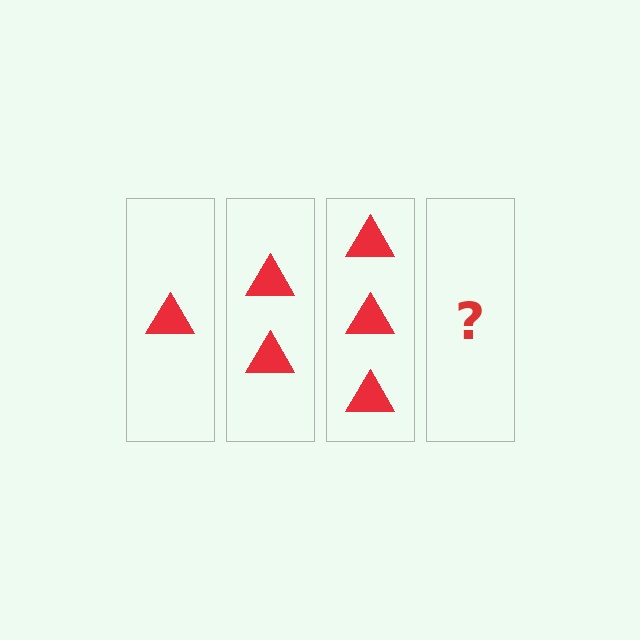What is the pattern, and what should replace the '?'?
The pattern is that each step adds one more triangle. The '?' should be 4 triangles.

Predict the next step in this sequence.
The next step is 4 triangles.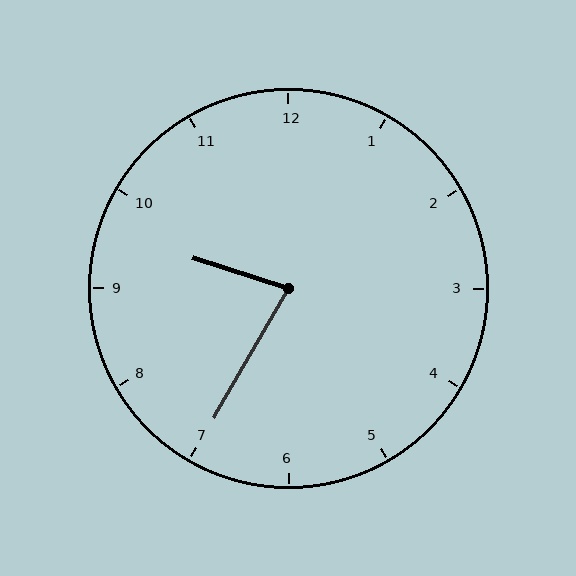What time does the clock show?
9:35.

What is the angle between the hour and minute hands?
Approximately 78 degrees.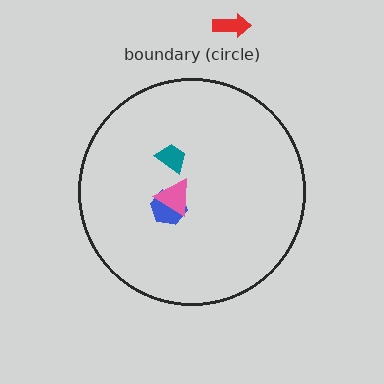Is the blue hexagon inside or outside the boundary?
Inside.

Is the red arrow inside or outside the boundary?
Outside.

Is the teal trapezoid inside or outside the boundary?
Inside.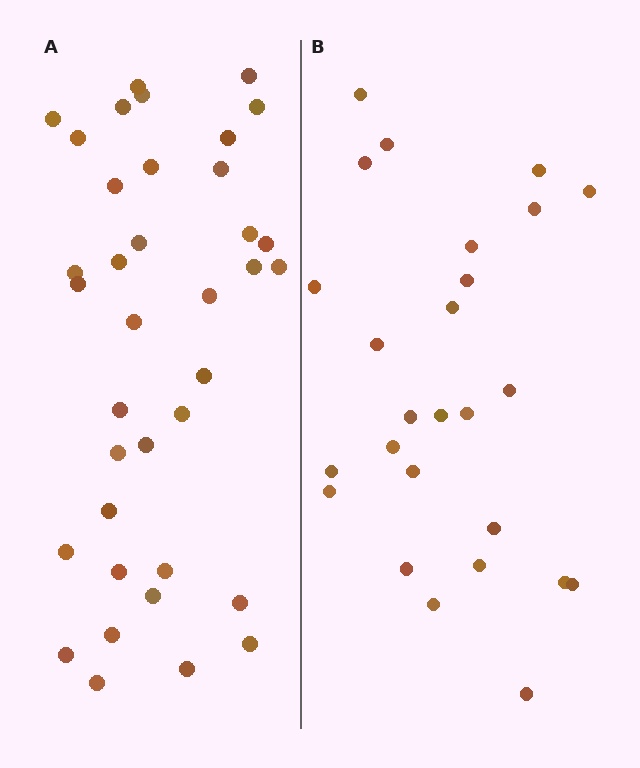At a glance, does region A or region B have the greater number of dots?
Region A (the left region) has more dots.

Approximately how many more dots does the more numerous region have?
Region A has roughly 12 or so more dots than region B.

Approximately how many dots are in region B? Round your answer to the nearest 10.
About 30 dots. (The exact count is 26, which rounds to 30.)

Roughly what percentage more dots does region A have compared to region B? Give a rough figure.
About 40% more.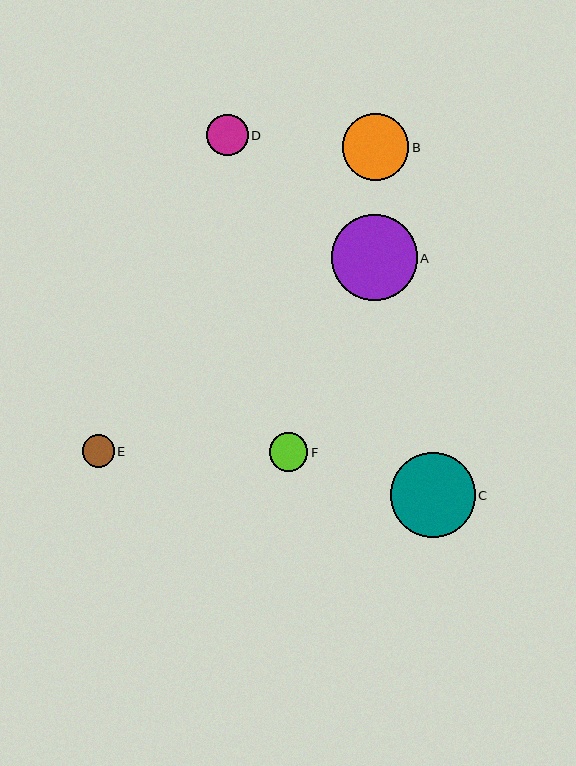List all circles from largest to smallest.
From largest to smallest: A, C, B, D, F, E.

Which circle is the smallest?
Circle E is the smallest with a size of approximately 32 pixels.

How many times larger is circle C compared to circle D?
Circle C is approximately 2.0 times the size of circle D.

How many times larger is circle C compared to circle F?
Circle C is approximately 2.2 times the size of circle F.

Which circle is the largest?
Circle A is the largest with a size of approximately 86 pixels.